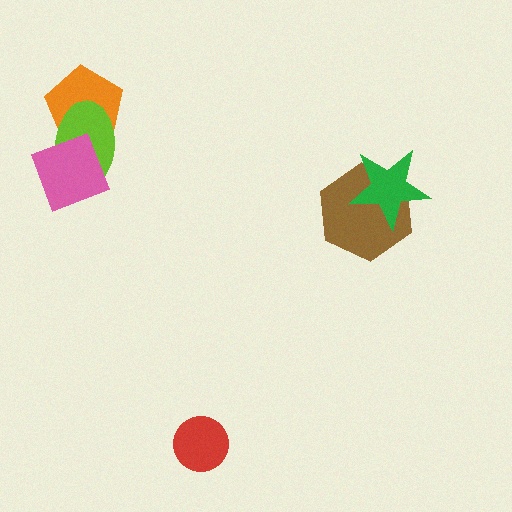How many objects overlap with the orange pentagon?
1 object overlaps with the orange pentagon.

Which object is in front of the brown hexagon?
The green star is in front of the brown hexagon.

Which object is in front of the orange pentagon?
The lime ellipse is in front of the orange pentagon.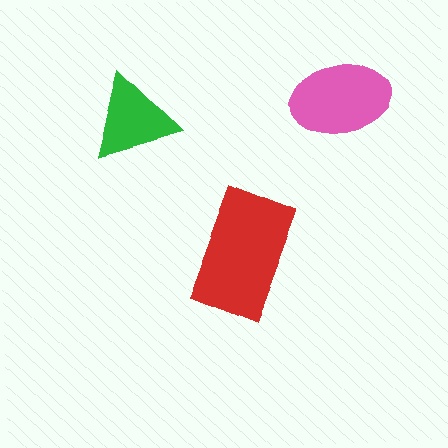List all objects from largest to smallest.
The red rectangle, the pink ellipse, the green triangle.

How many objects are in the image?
There are 3 objects in the image.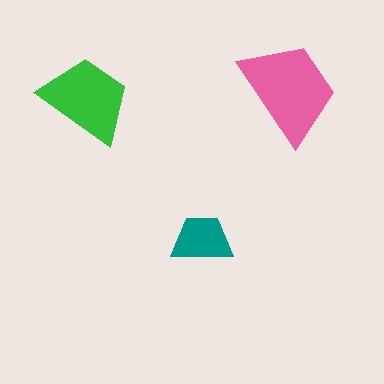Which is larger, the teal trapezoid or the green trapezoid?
The green one.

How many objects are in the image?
There are 3 objects in the image.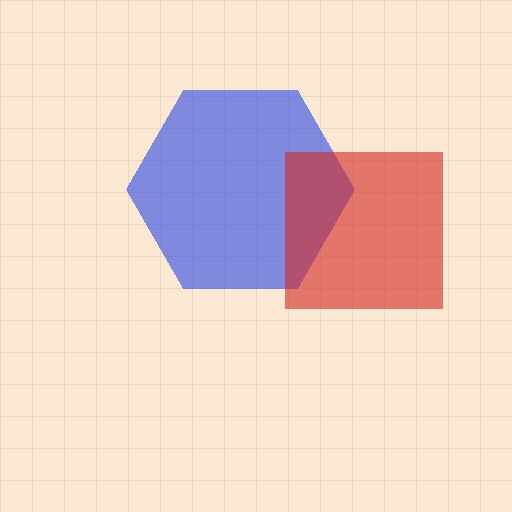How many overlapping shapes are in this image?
There are 2 overlapping shapes in the image.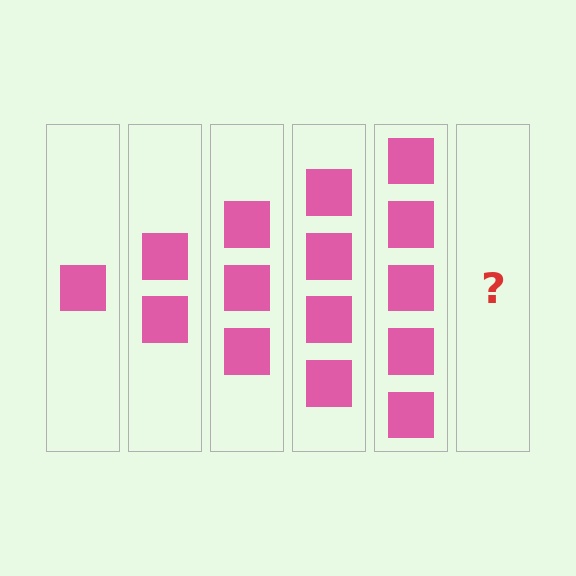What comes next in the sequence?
The next element should be 6 squares.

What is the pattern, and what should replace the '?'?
The pattern is that each step adds one more square. The '?' should be 6 squares.